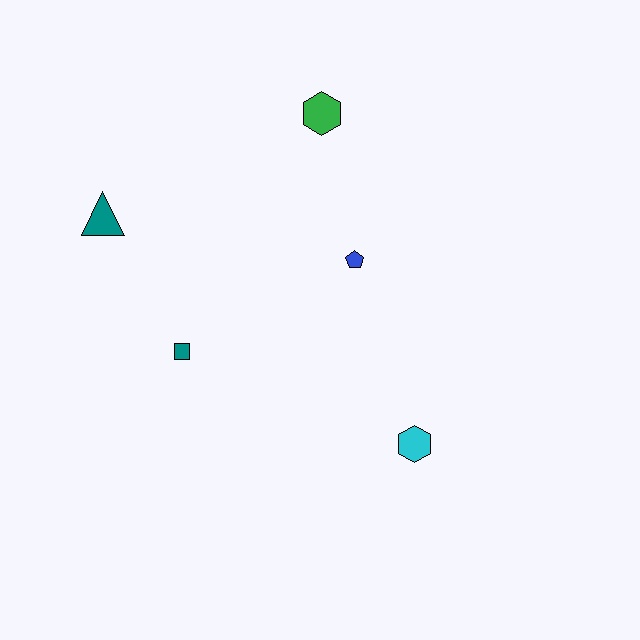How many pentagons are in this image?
There is 1 pentagon.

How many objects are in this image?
There are 5 objects.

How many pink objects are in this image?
There are no pink objects.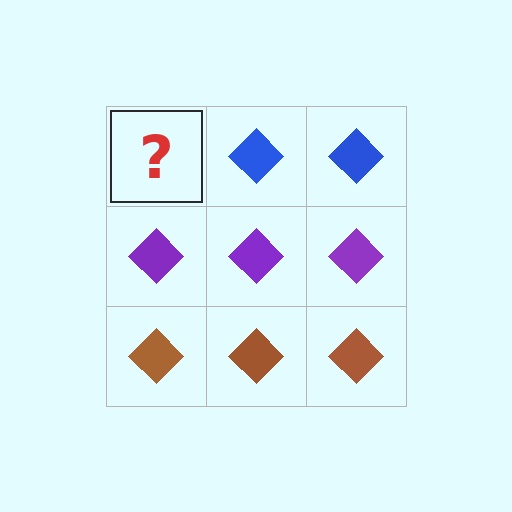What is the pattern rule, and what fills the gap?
The rule is that each row has a consistent color. The gap should be filled with a blue diamond.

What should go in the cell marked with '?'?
The missing cell should contain a blue diamond.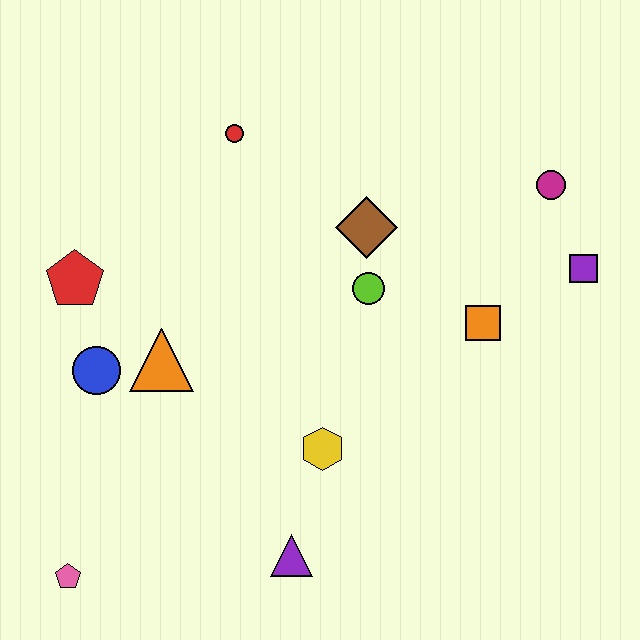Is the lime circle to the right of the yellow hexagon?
Yes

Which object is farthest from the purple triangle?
The magenta circle is farthest from the purple triangle.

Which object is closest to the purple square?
The magenta circle is closest to the purple square.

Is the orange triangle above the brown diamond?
No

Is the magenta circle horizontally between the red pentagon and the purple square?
Yes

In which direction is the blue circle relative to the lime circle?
The blue circle is to the left of the lime circle.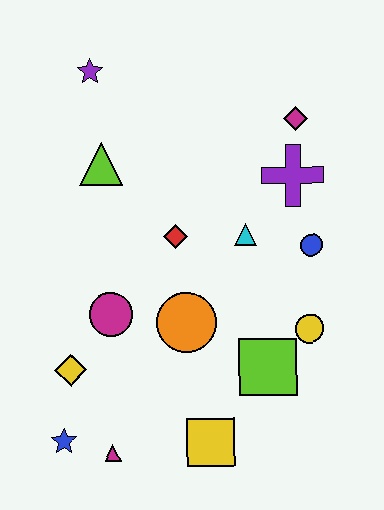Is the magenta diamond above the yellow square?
Yes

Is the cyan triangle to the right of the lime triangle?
Yes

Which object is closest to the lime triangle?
The purple star is closest to the lime triangle.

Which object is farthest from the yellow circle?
The purple star is farthest from the yellow circle.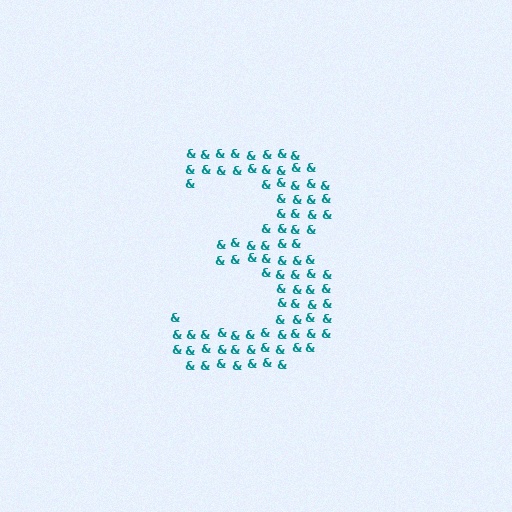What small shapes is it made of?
It is made of small ampersands.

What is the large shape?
The large shape is the digit 3.